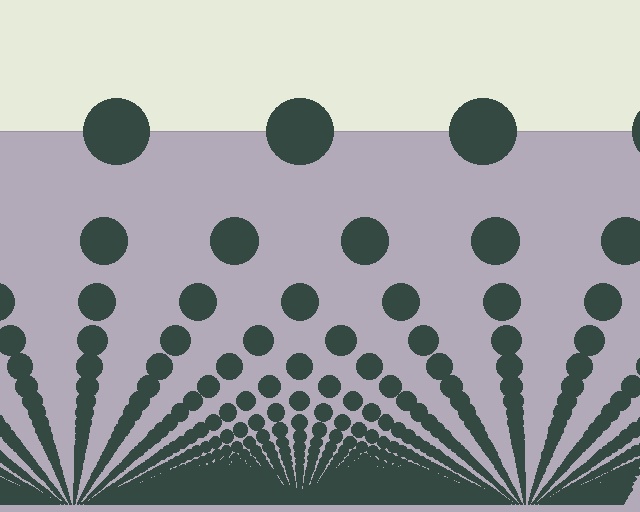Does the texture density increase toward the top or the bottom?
Density increases toward the bottom.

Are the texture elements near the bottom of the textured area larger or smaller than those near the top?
Smaller. The gradient is inverted — elements near the bottom are smaller and denser.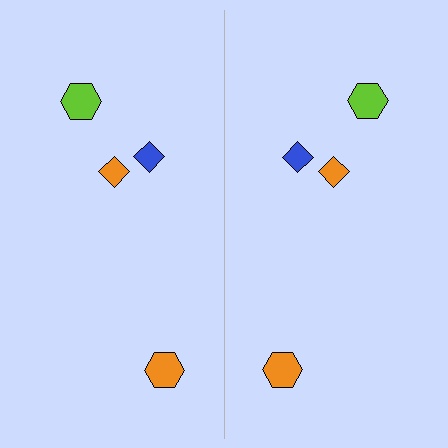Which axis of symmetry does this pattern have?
The pattern has a vertical axis of symmetry running through the center of the image.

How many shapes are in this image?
There are 8 shapes in this image.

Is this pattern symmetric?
Yes, this pattern has bilateral (reflection) symmetry.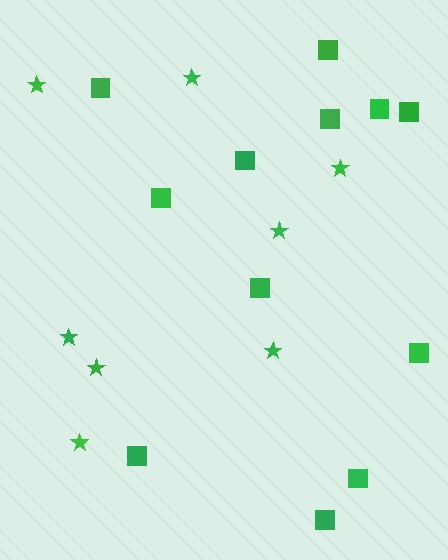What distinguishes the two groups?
There are 2 groups: one group of stars (8) and one group of squares (12).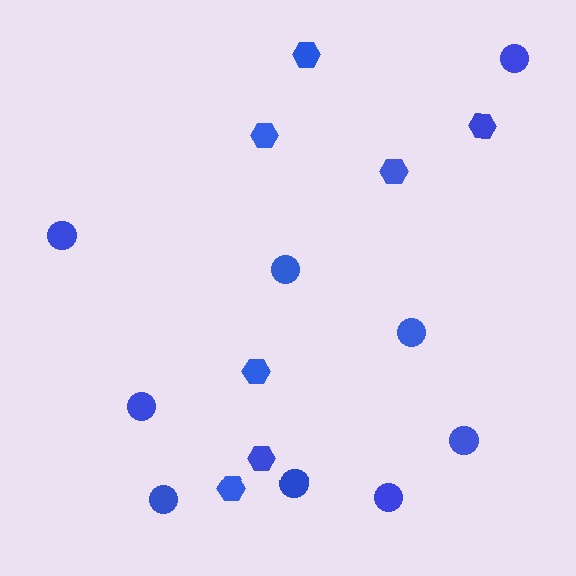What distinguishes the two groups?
There are 2 groups: one group of hexagons (7) and one group of circles (9).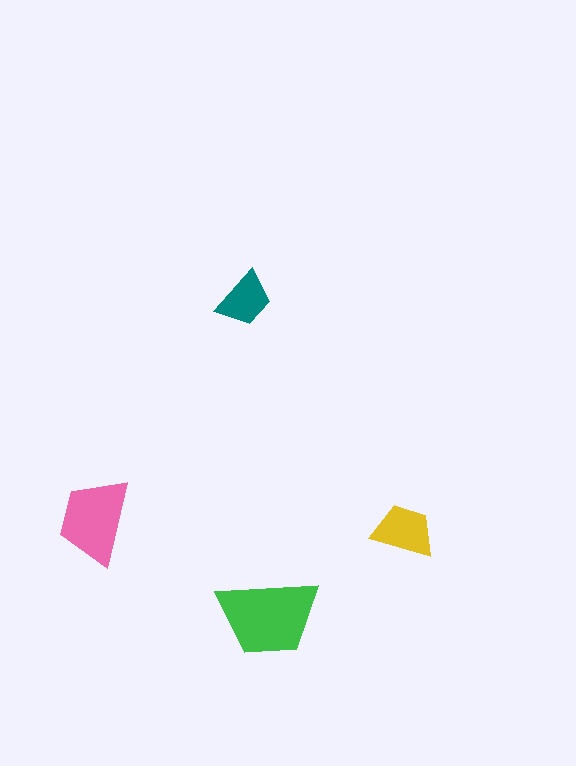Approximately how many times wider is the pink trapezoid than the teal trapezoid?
About 1.5 times wider.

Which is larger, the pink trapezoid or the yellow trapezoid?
The pink one.